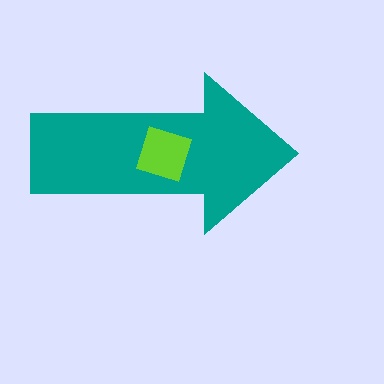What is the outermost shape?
The teal arrow.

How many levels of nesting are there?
2.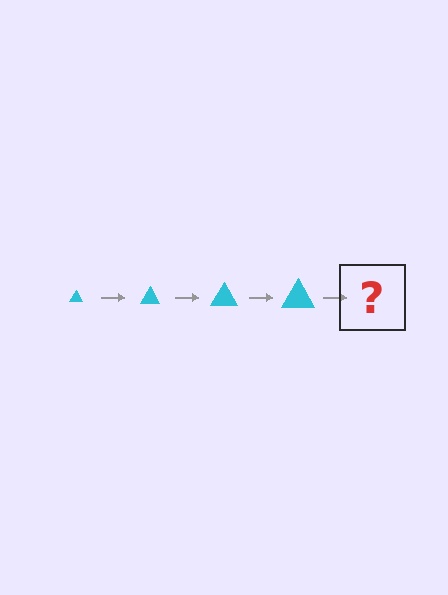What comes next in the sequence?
The next element should be a cyan triangle, larger than the previous one.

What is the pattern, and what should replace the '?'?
The pattern is that the triangle gets progressively larger each step. The '?' should be a cyan triangle, larger than the previous one.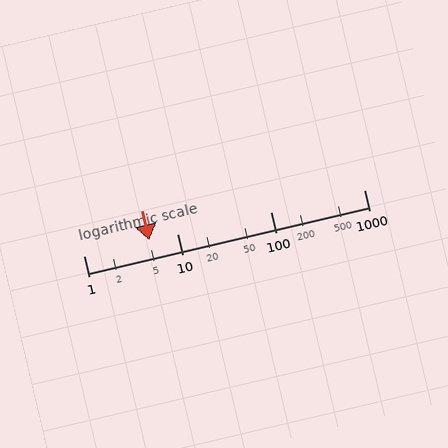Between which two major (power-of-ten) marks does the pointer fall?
The pointer is between 1 and 10.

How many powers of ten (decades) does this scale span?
The scale spans 3 decades, from 1 to 1000.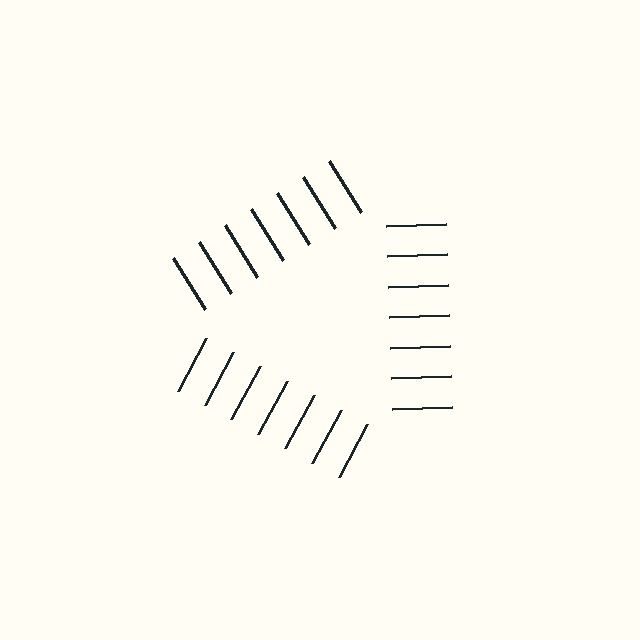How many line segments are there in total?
21 — 7 along each of the 3 edges.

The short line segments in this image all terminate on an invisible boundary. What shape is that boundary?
An illusory triangle — the line segments terminate on its edges but no continuous stroke is drawn.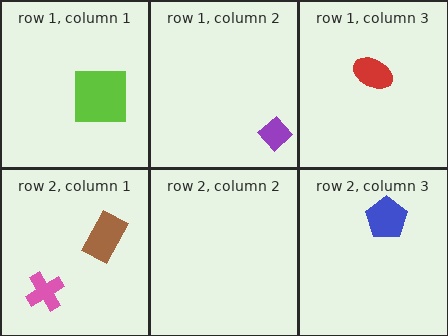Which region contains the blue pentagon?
The row 2, column 3 region.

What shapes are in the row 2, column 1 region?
The brown rectangle, the pink cross.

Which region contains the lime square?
The row 1, column 1 region.